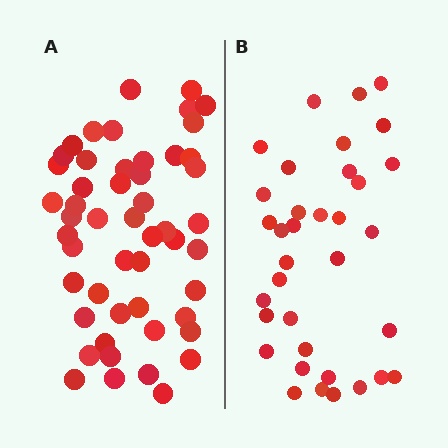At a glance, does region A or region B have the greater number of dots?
Region A (the left region) has more dots.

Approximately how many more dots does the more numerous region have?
Region A has approximately 15 more dots than region B.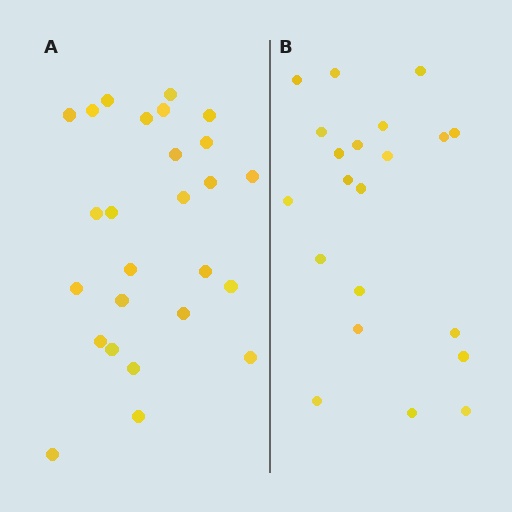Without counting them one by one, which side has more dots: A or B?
Region A (the left region) has more dots.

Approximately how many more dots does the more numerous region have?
Region A has about 5 more dots than region B.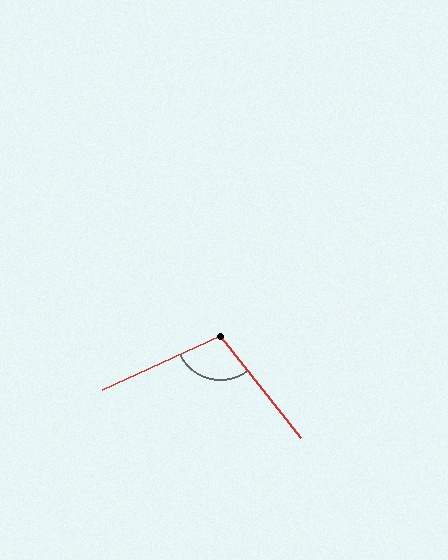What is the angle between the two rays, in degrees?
Approximately 103 degrees.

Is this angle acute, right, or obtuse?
It is obtuse.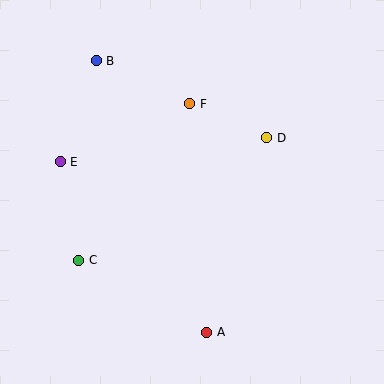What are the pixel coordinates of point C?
Point C is at (79, 260).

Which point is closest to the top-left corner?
Point B is closest to the top-left corner.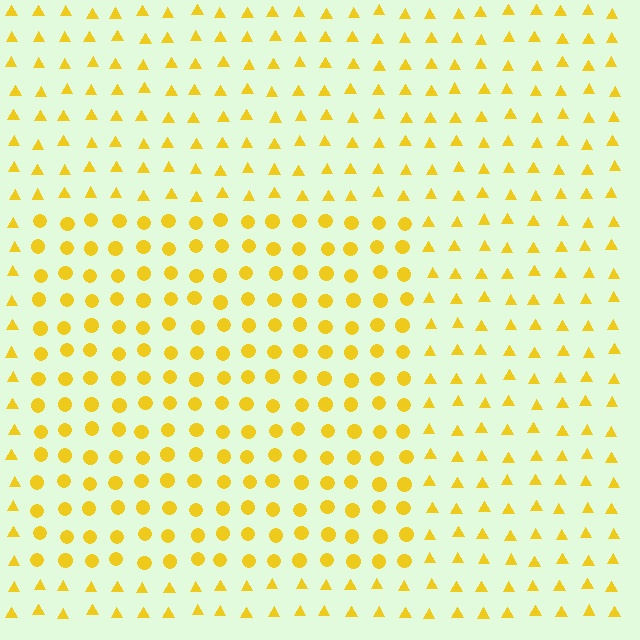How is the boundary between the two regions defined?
The boundary is defined by a change in element shape: circles inside vs. triangles outside. All elements share the same color and spacing.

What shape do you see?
I see a rectangle.